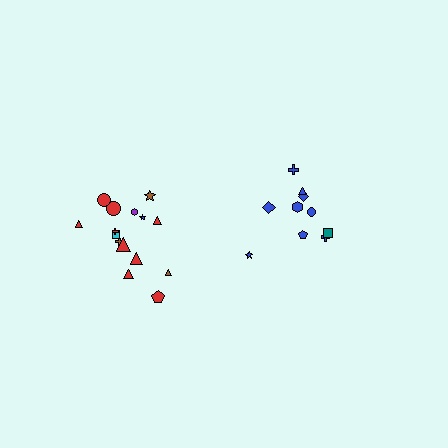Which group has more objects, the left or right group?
The left group.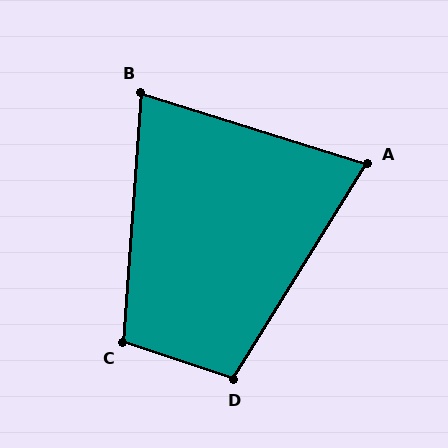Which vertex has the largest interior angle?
C, at approximately 105 degrees.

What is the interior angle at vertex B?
Approximately 77 degrees (acute).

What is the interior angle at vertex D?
Approximately 103 degrees (obtuse).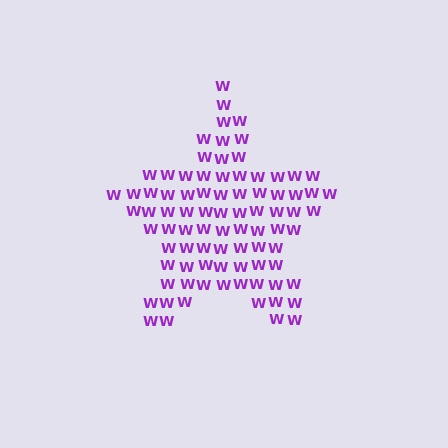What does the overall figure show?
The overall figure shows a star.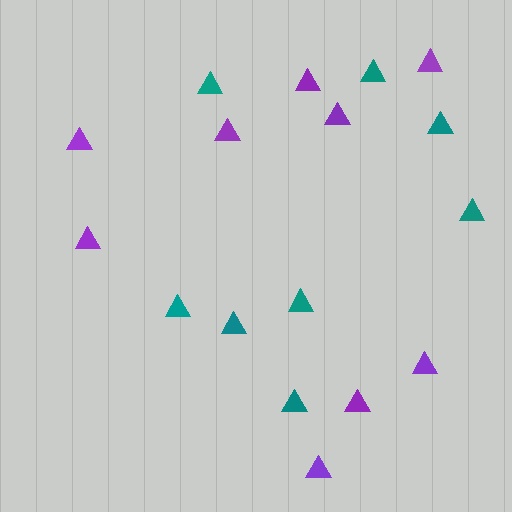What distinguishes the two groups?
There are 2 groups: one group of purple triangles (9) and one group of teal triangles (8).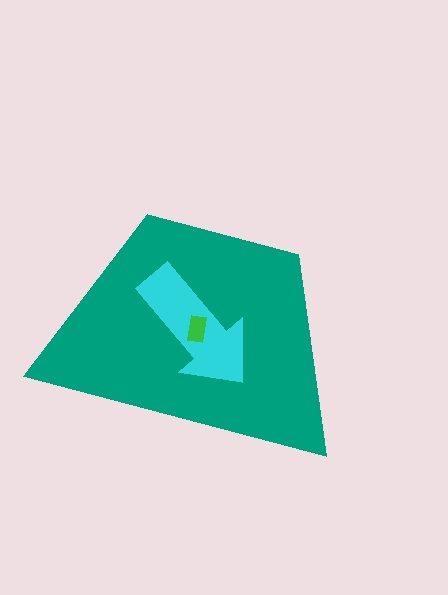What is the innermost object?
The green rectangle.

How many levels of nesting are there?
3.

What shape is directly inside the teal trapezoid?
The cyan arrow.